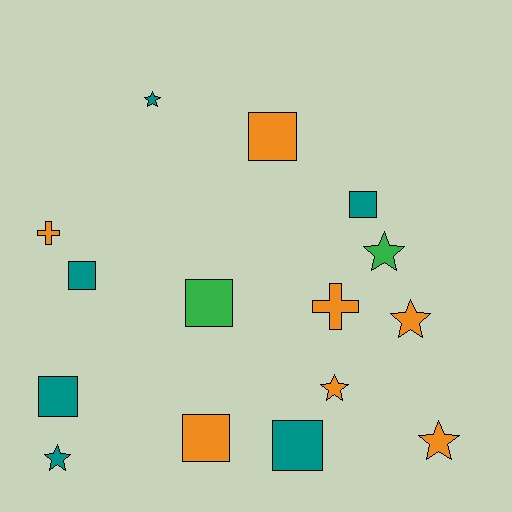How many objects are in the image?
There are 15 objects.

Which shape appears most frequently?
Square, with 7 objects.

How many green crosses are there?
There are no green crosses.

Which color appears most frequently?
Orange, with 7 objects.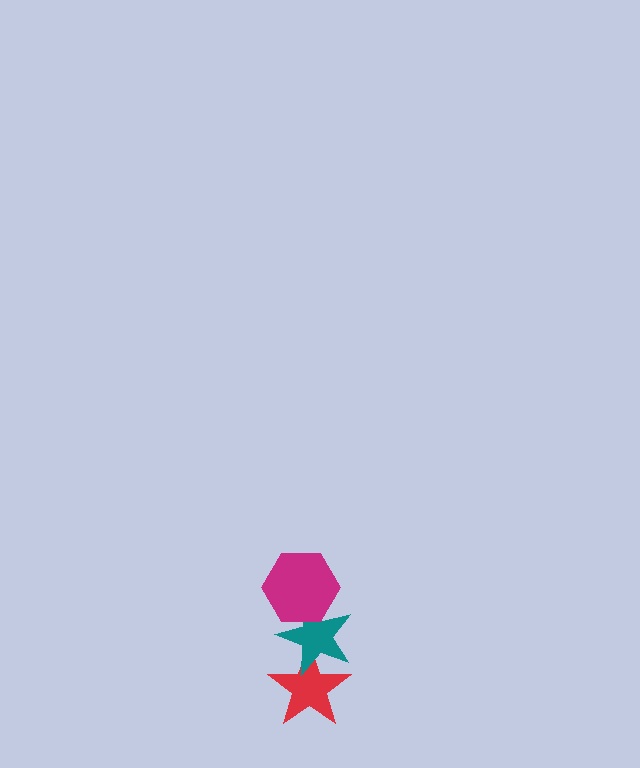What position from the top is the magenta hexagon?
The magenta hexagon is 1st from the top.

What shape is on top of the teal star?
The magenta hexagon is on top of the teal star.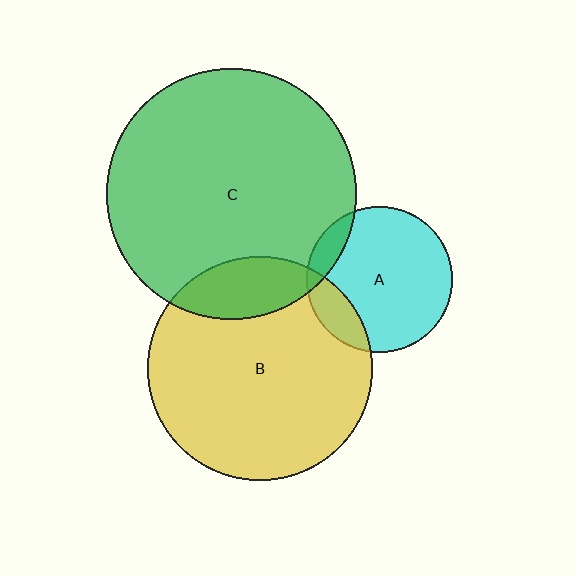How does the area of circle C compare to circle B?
Approximately 1.2 times.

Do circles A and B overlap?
Yes.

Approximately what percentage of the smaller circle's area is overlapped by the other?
Approximately 15%.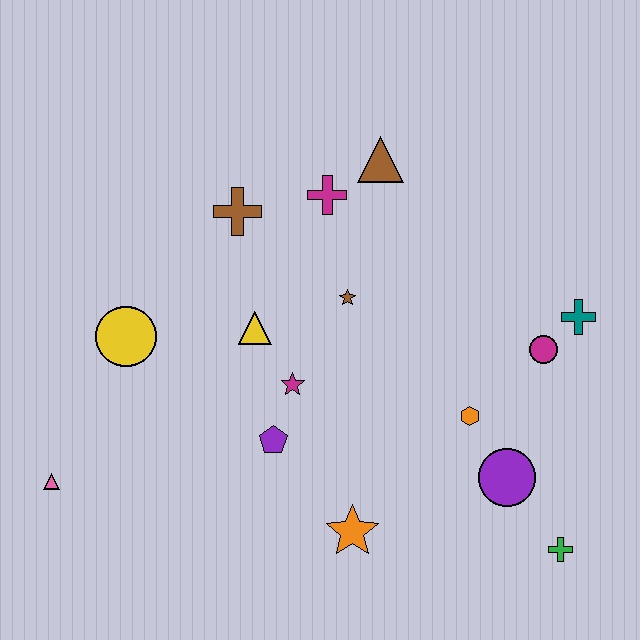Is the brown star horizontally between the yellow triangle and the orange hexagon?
Yes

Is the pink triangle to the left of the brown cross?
Yes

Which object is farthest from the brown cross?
The green cross is farthest from the brown cross.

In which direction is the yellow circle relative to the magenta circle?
The yellow circle is to the left of the magenta circle.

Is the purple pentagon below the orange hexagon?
Yes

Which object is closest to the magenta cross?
The brown triangle is closest to the magenta cross.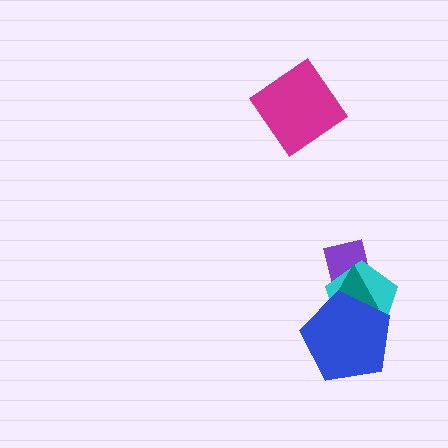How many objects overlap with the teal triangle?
3 objects overlap with the teal triangle.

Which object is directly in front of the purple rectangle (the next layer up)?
The cyan pentagon is directly in front of the purple rectangle.